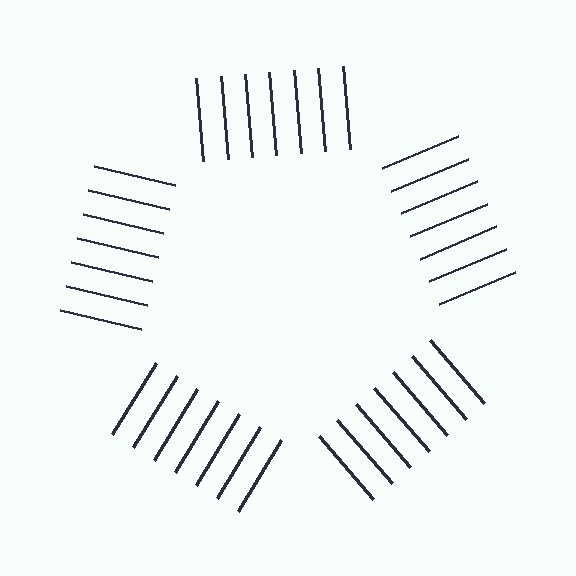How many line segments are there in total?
35 — 7 along each of the 5 edges.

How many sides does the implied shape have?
5 sides — the line-ends trace a pentagon.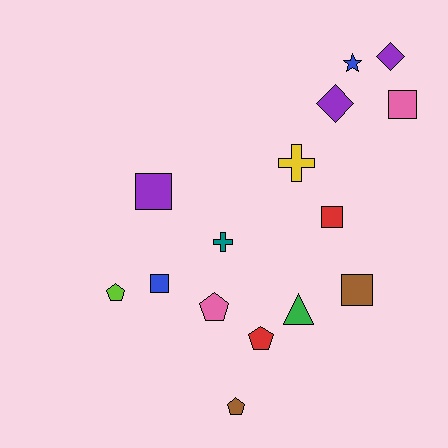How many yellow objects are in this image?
There is 1 yellow object.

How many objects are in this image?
There are 15 objects.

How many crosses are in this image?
There are 2 crosses.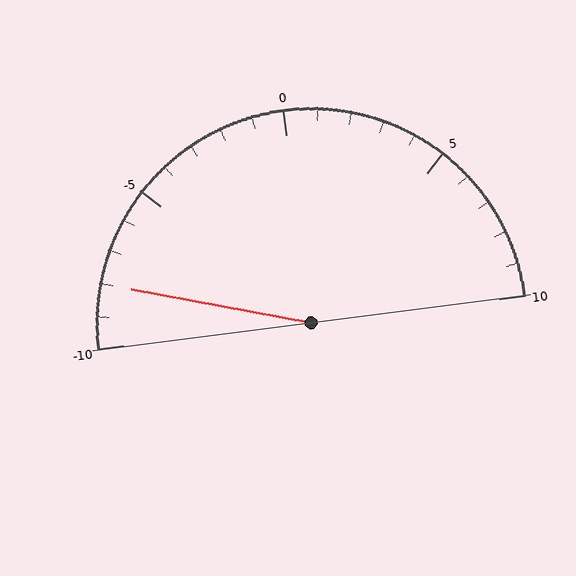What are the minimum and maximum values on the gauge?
The gauge ranges from -10 to 10.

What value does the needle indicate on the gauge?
The needle indicates approximately -8.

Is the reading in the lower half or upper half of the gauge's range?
The reading is in the lower half of the range (-10 to 10).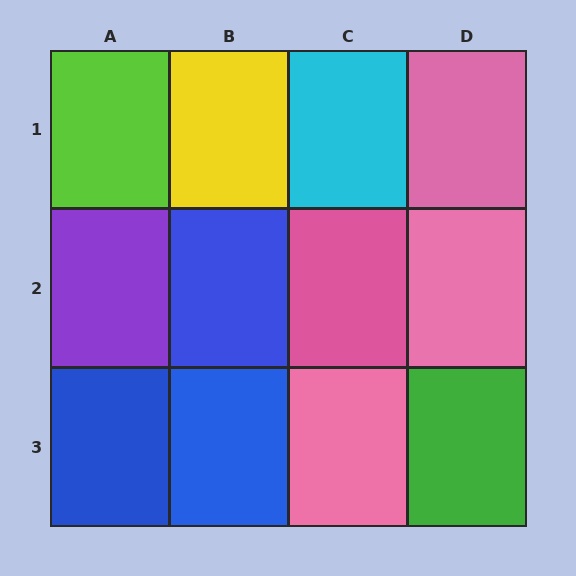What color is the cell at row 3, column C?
Pink.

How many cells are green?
1 cell is green.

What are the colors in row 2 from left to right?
Purple, blue, pink, pink.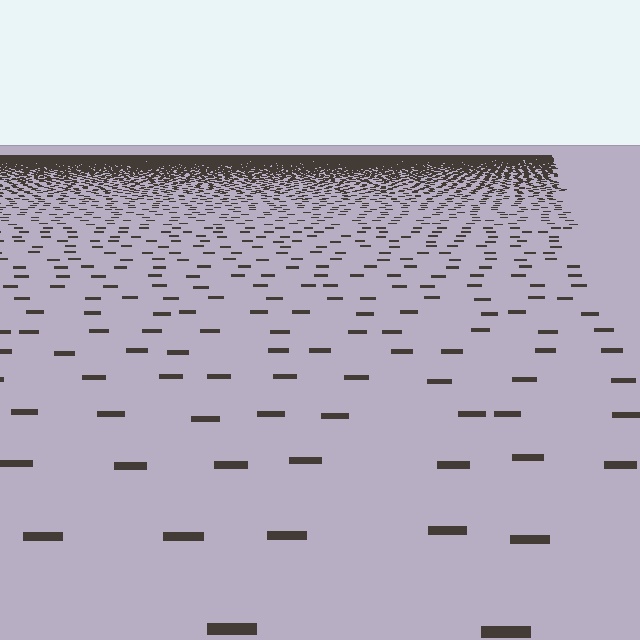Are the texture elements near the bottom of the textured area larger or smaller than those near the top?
Larger. Near the bottom, elements are closer to the viewer and appear at a bigger on-screen size.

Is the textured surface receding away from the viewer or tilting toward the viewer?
The surface is receding away from the viewer. Texture elements get smaller and denser toward the top.